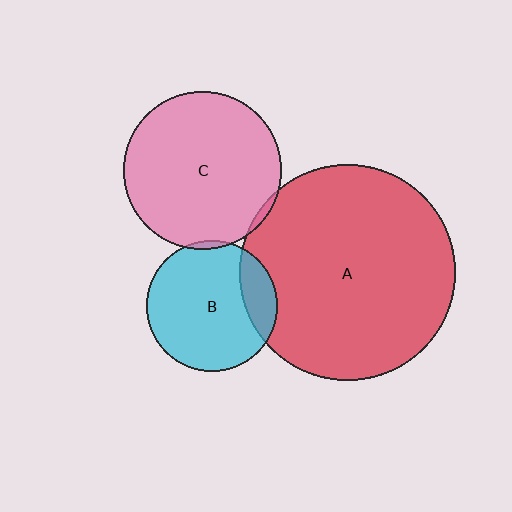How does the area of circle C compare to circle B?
Approximately 1.5 times.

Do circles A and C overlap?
Yes.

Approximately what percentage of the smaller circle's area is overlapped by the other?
Approximately 5%.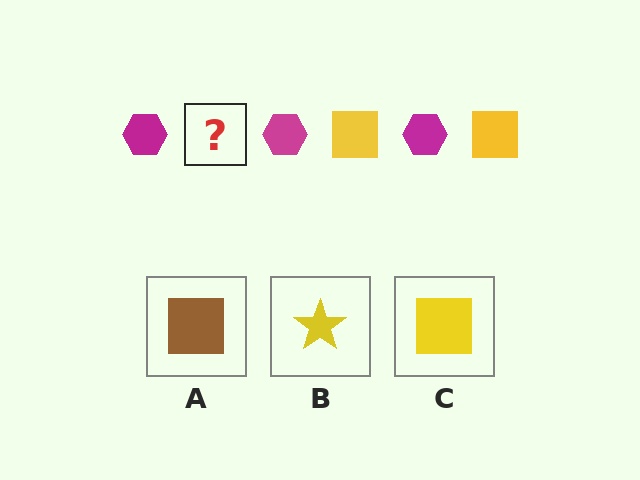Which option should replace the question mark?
Option C.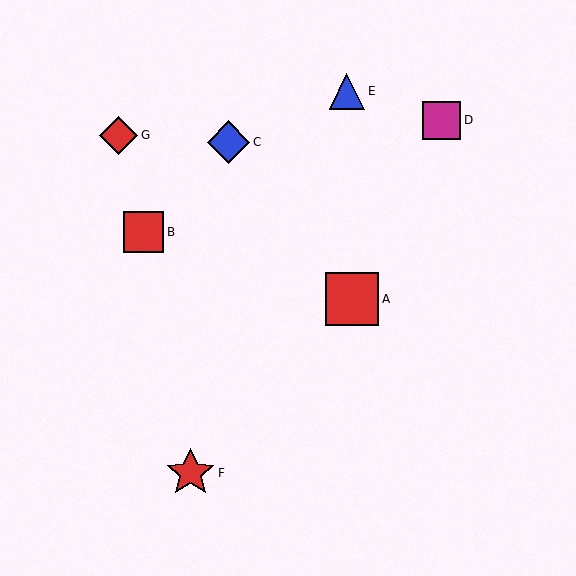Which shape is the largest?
The red square (labeled A) is the largest.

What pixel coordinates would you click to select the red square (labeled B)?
Click at (144, 232) to select the red square B.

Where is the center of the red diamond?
The center of the red diamond is at (118, 135).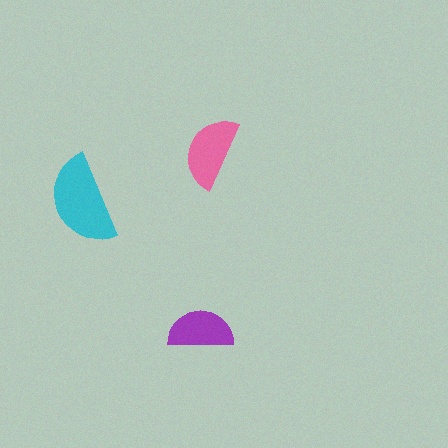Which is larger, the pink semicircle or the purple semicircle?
The pink one.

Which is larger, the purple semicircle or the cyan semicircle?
The cyan one.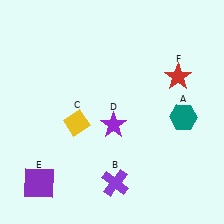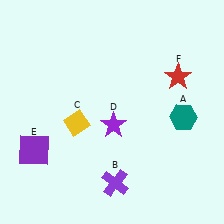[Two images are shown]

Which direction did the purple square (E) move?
The purple square (E) moved up.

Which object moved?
The purple square (E) moved up.